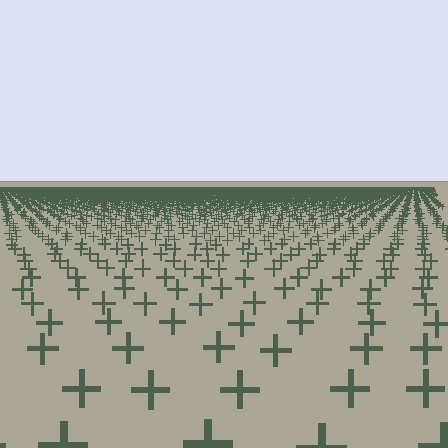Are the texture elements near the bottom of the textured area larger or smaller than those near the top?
Larger. Near the bottom, elements are closer to the viewer and appear at a bigger on-screen size.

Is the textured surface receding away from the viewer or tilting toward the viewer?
The surface is receding away from the viewer. Texture elements get smaller and denser toward the top.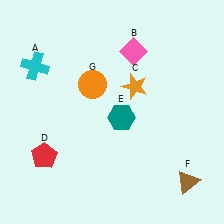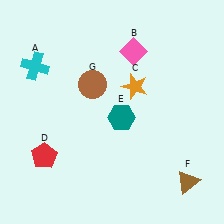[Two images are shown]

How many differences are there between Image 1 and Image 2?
There is 1 difference between the two images.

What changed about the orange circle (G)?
In Image 1, G is orange. In Image 2, it changed to brown.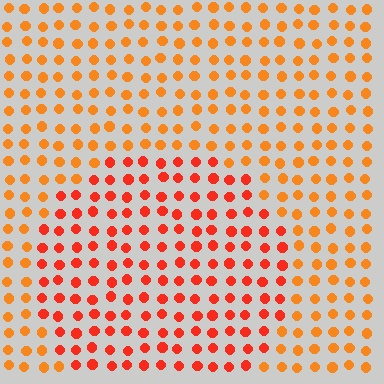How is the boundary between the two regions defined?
The boundary is defined purely by a slight shift in hue (about 25 degrees). Spacing, size, and orientation are identical on both sides.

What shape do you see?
I see a circle.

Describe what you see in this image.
The image is filled with small orange elements in a uniform arrangement. A circle-shaped region is visible where the elements are tinted to a slightly different hue, forming a subtle color boundary.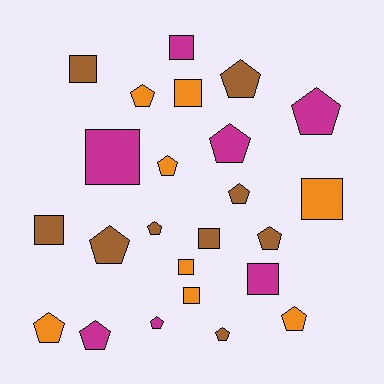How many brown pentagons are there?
There are 6 brown pentagons.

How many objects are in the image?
There are 24 objects.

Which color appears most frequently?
Brown, with 9 objects.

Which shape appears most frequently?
Pentagon, with 14 objects.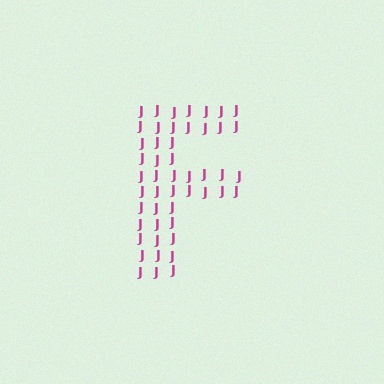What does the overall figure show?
The overall figure shows the letter F.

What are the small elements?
The small elements are letter J's.